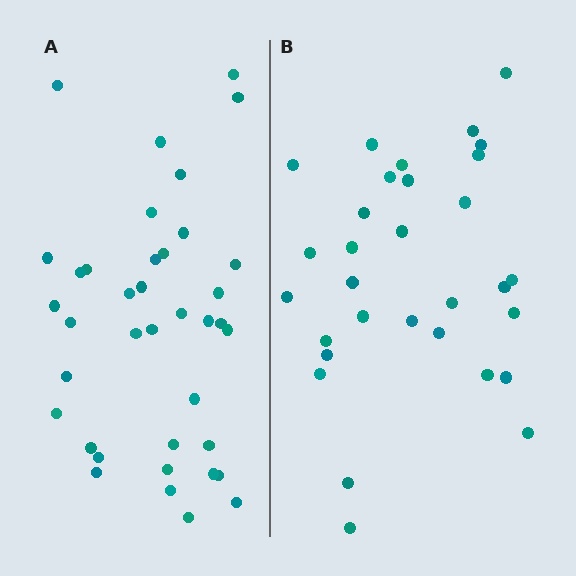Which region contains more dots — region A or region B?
Region A (the left region) has more dots.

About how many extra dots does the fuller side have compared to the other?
Region A has roughly 8 or so more dots than region B.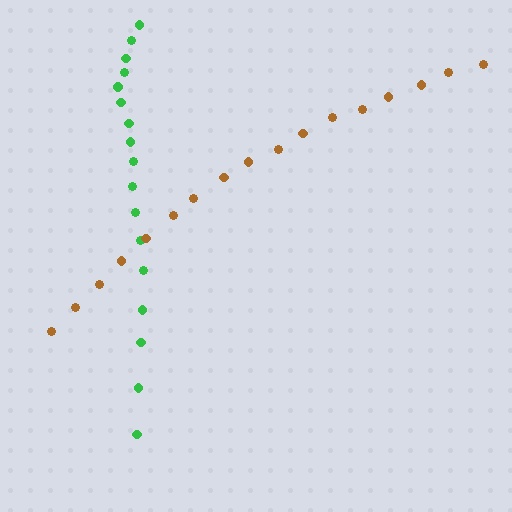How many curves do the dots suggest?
There are 2 distinct paths.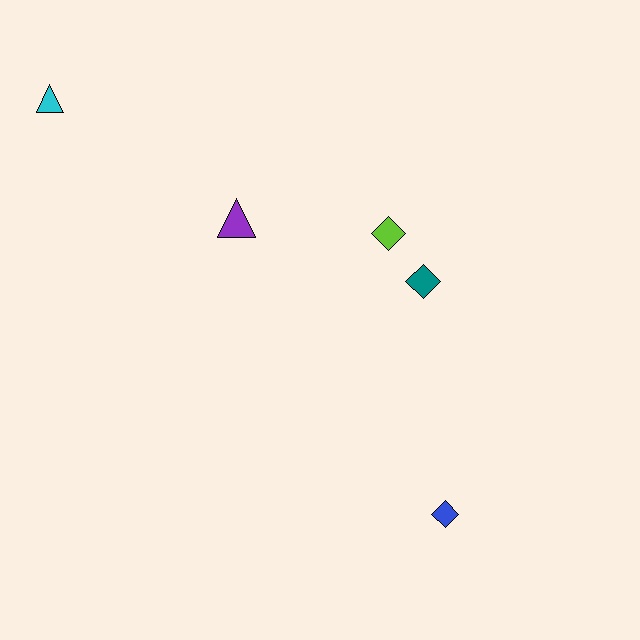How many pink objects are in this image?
There are no pink objects.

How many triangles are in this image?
There are 2 triangles.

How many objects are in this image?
There are 5 objects.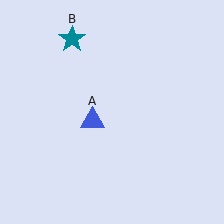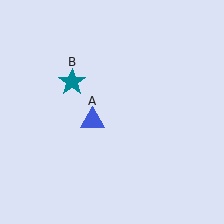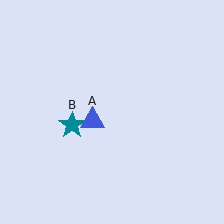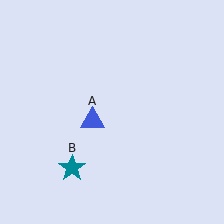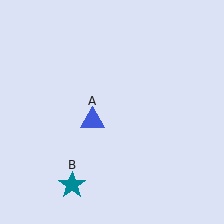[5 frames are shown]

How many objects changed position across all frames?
1 object changed position: teal star (object B).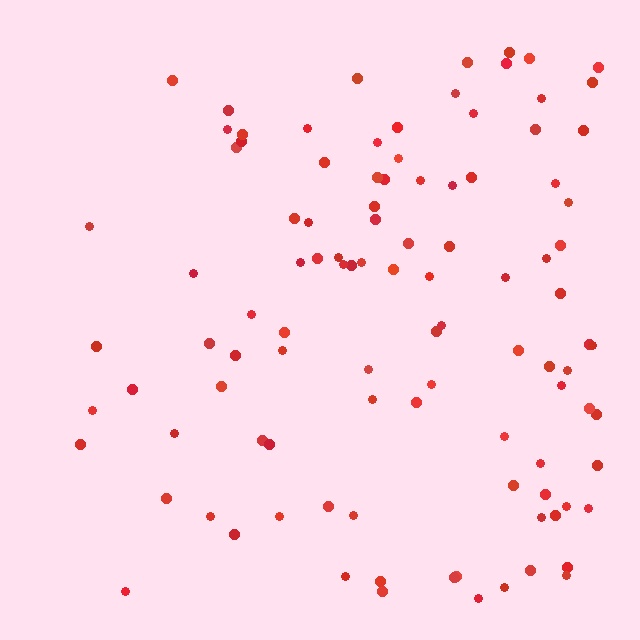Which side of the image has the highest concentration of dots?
The right.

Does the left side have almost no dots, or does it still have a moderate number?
Still a moderate number, just noticeably fewer than the right.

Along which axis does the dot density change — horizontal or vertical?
Horizontal.